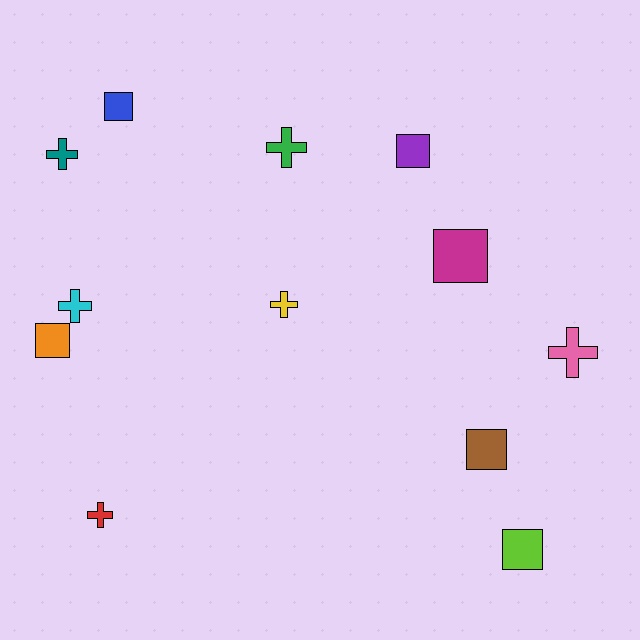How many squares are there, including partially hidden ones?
There are 6 squares.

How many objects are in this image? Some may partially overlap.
There are 12 objects.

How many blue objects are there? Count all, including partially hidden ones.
There is 1 blue object.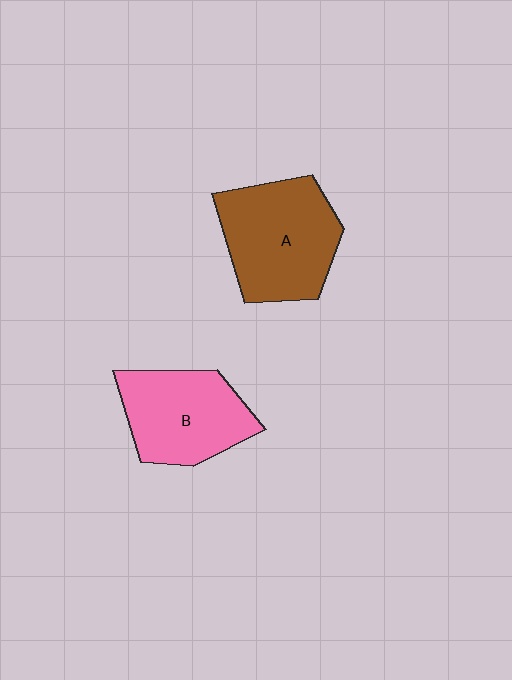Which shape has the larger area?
Shape A (brown).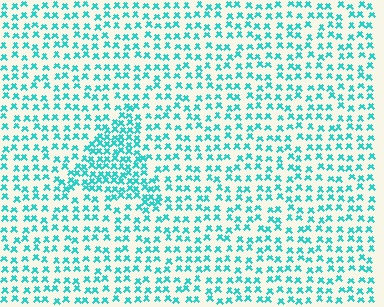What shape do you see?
I see a triangle.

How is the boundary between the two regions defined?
The boundary is defined by a change in element density (approximately 1.9x ratio). All elements are the same color, size, and shape.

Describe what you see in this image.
The image contains small cyan elements arranged at two different densities. A triangle-shaped region is visible where the elements are more densely packed than the surrounding area.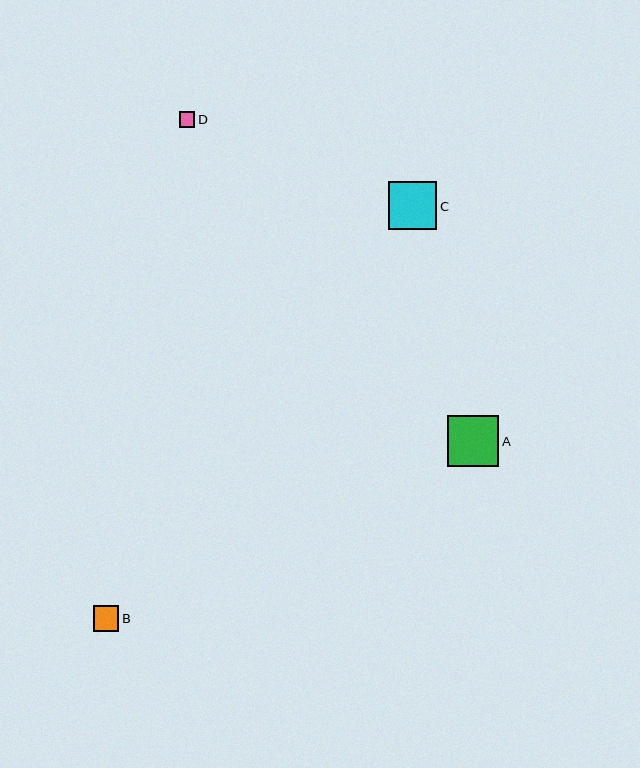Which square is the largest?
Square A is the largest with a size of approximately 51 pixels.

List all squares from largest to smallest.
From largest to smallest: A, C, B, D.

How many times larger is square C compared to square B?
Square C is approximately 1.9 times the size of square B.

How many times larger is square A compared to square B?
Square A is approximately 2.0 times the size of square B.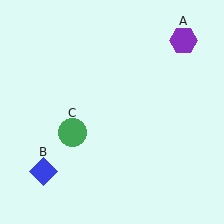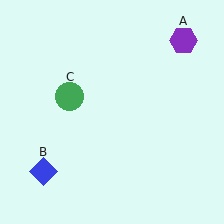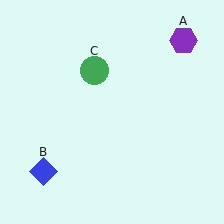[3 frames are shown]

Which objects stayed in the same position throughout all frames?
Purple hexagon (object A) and blue diamond (object B) remained stationary.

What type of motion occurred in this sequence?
The green circle (object C) rotated clockwise around the center of the scene.